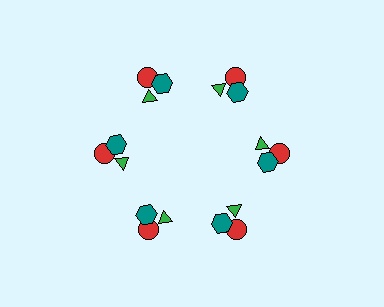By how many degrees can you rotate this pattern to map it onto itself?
The pattern maps onto itself every 60 degrees of rotation.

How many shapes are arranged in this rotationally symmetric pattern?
There are 18 shapes, arranged in 6 groups of 3.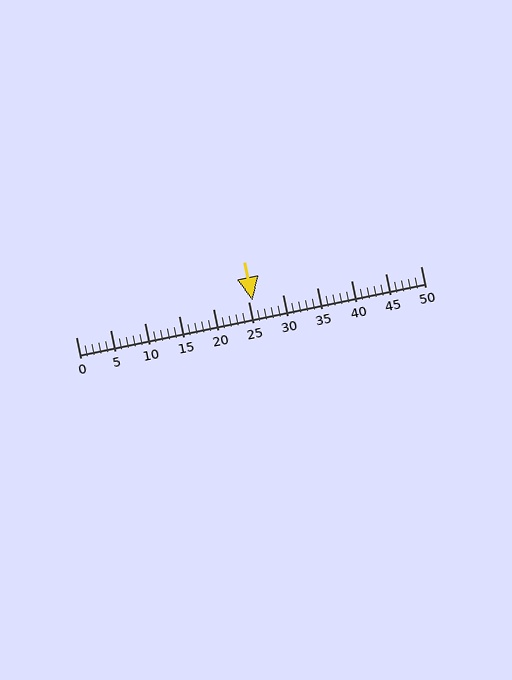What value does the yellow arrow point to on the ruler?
The yellow arrow points to approximately 26.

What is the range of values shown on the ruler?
The ruler shows values from 0 to 50.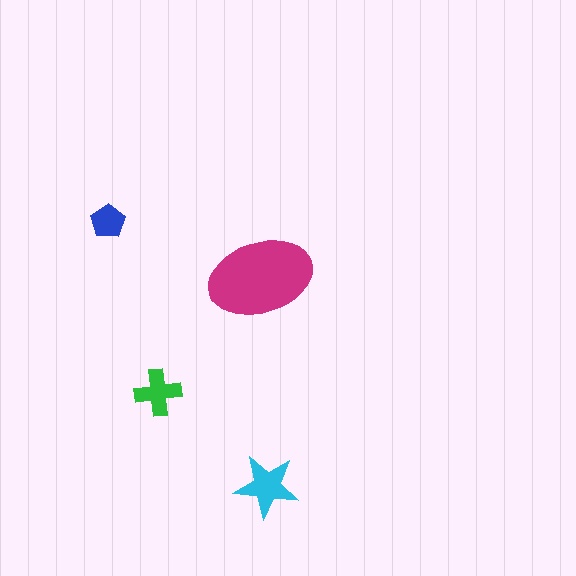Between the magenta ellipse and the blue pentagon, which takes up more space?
The magenta ellipse.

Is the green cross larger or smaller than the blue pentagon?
Larger.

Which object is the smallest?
The blue pentagon.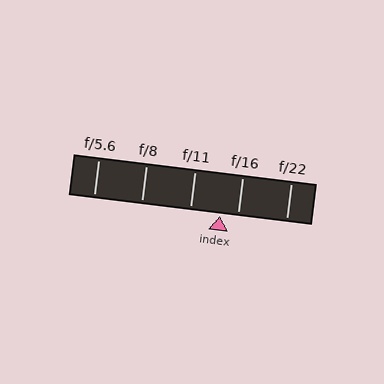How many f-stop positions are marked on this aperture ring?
There are 5 f-stop positions marked.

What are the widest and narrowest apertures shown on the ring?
The widest aperture shown is f/5.6 and the narrowest is f/22.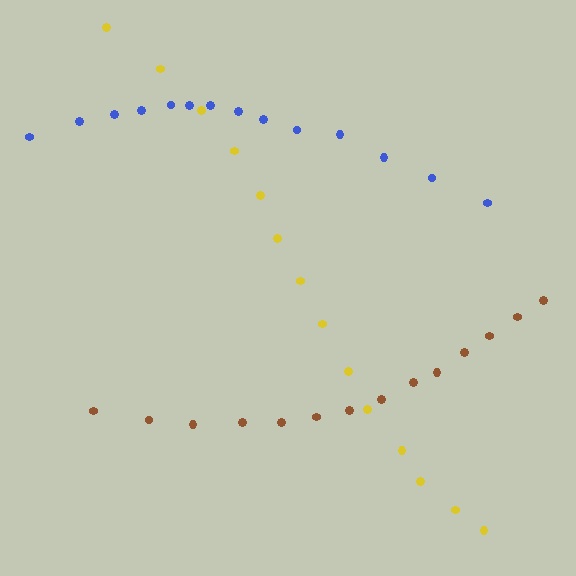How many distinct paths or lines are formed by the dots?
There are 3 distinct paths.